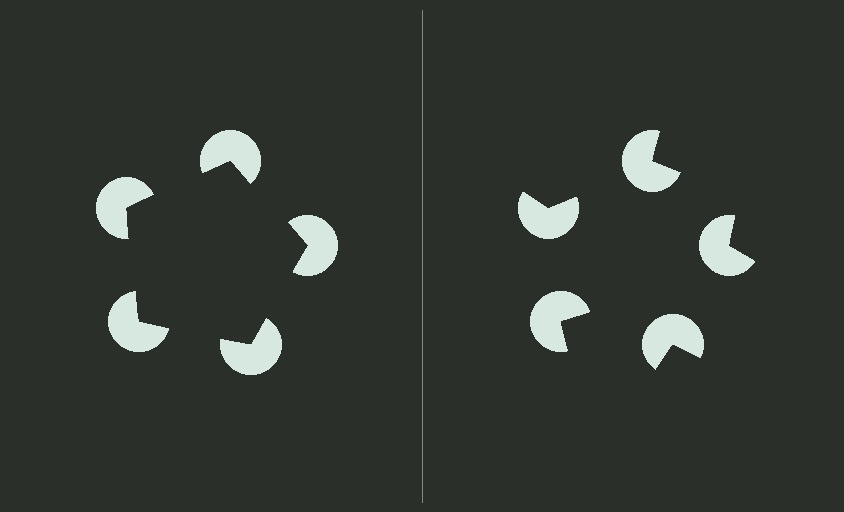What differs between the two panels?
The pac-man discs are positioned identically on both sides; only the wedge orientations differ. On the left they align to a pentagon; on the right they are misaligned.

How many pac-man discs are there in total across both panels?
10 — 5 on each side.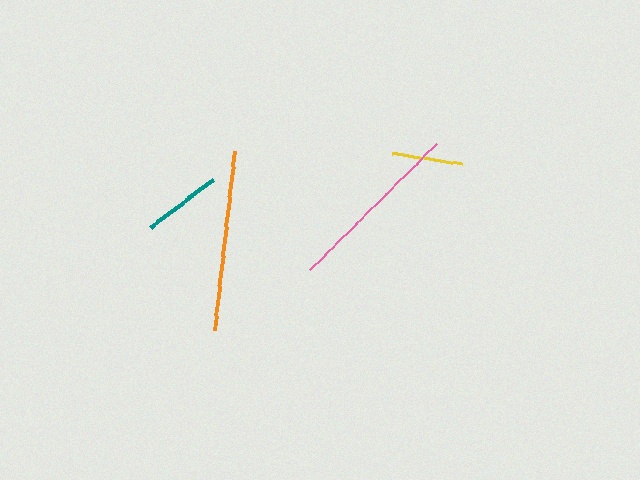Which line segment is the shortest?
The yellow line is the shortest at approximately 70 pixels.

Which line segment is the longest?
The orange line is the longest at approximately 180 pixels.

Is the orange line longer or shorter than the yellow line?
The orange line is longer than the yellow line.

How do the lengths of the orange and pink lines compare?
The orange and pink lines are approximately the same length.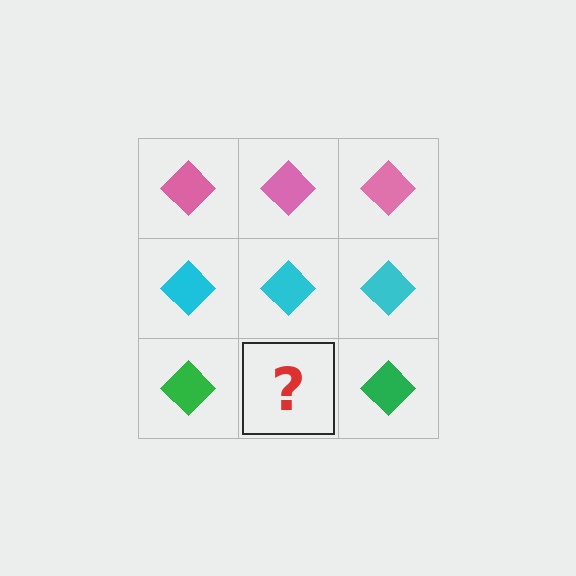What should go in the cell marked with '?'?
The missing cell should contain a green diamond.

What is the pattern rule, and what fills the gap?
The rule is that each row has a consistent color. The gap should be filled with a green diamond.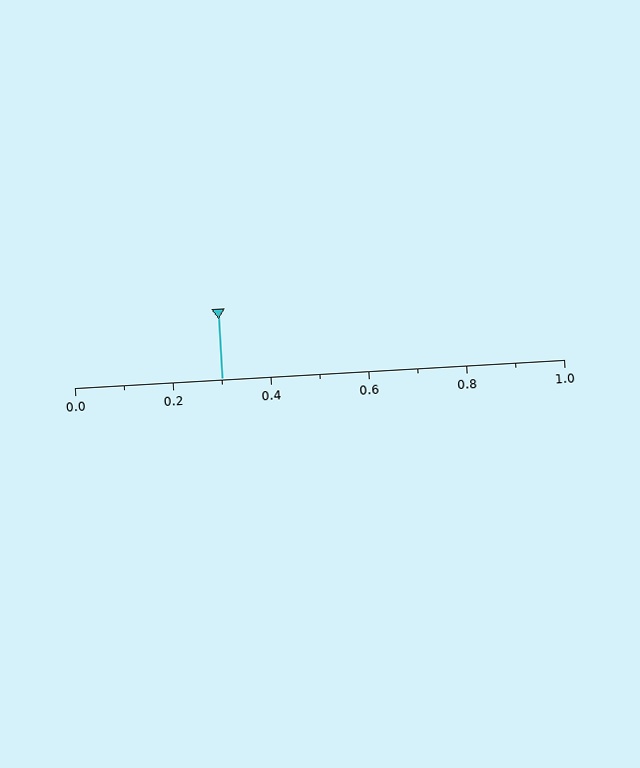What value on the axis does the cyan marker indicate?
The marker indicates approximately 0.3.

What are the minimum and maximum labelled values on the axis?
The axis runs from 0.0 to 1.0.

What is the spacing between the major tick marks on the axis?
The major ticks are spaced 0.2 apart.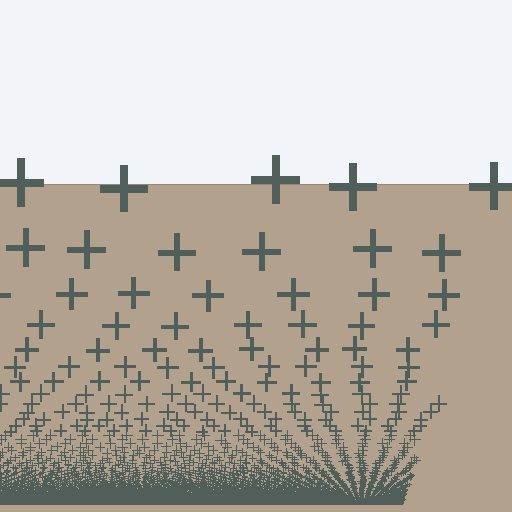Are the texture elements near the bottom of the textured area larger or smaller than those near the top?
Smaller. The gradient is inverted — elements near the bottom are smaller and denser.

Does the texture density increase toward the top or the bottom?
Density increases toward the bottom.